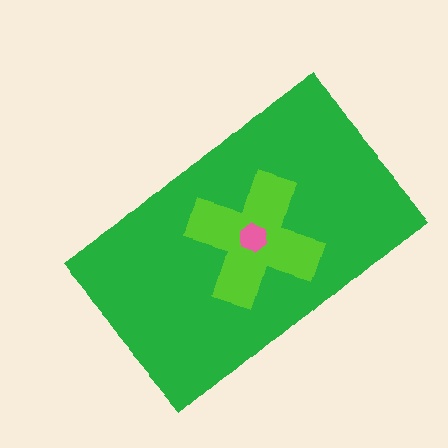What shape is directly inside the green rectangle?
The lime cross.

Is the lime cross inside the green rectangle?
Yes.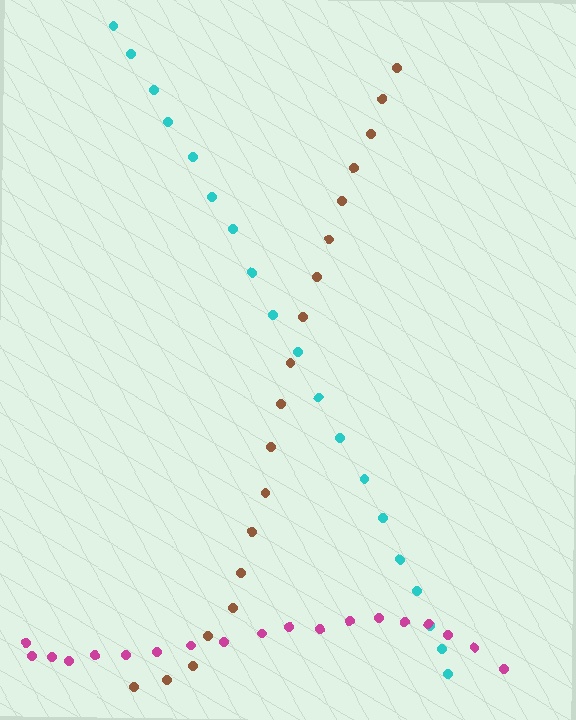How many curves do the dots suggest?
There are 3 distinct paths.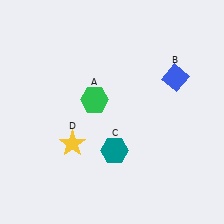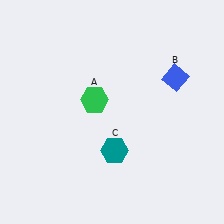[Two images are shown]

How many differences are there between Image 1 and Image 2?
There is 1 difference between the two images.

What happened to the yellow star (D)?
The yellow star (D) was removed in Image 2. It was in the bottom-left area of Image 1.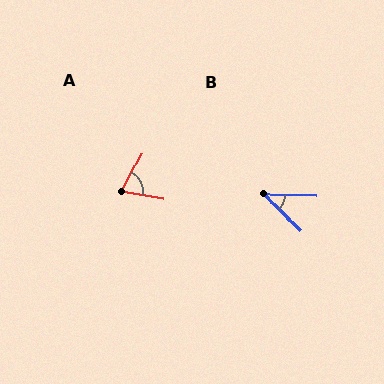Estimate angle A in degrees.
Approximately 72 degrees.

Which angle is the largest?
A, at approximately 72 degrees.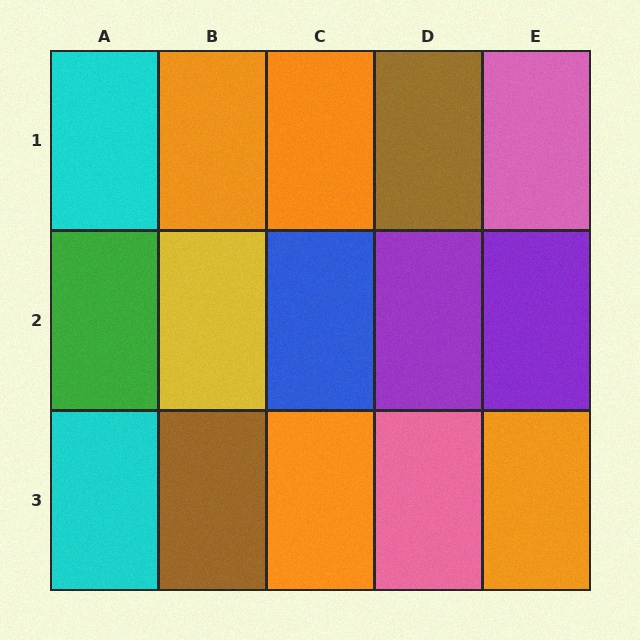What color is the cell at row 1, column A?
Cyan.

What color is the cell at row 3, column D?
Pink.